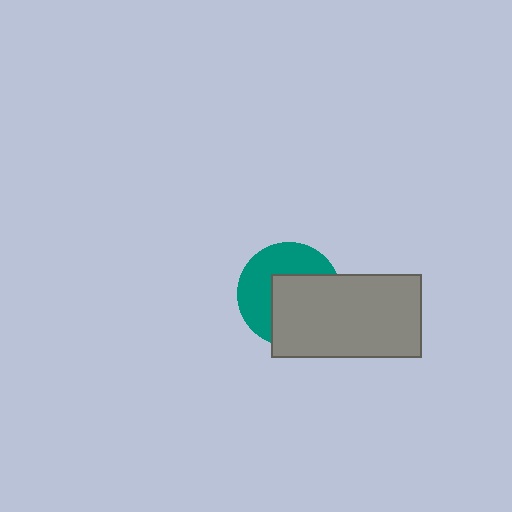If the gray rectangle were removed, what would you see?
You would see the complete teal circle.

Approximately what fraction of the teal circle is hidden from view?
Roughly 52% of the teal circle is hidden behind the gray rectangle.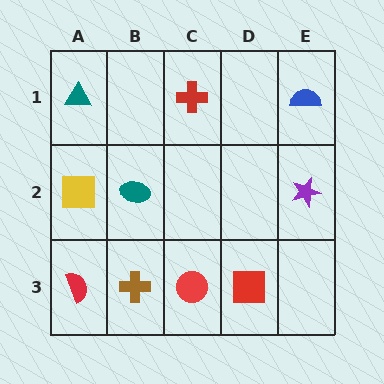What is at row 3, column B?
A brown cross.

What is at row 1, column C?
A red cross.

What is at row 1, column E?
A blue semicircle.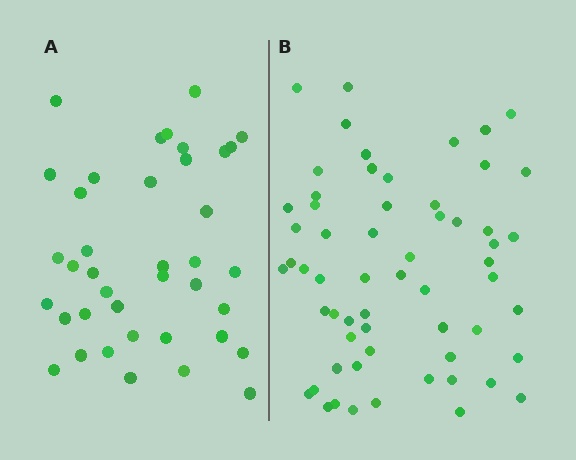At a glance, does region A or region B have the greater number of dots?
Region B (the right region) has more dots.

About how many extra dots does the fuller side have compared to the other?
Region B has approximately 20 more dots than region A.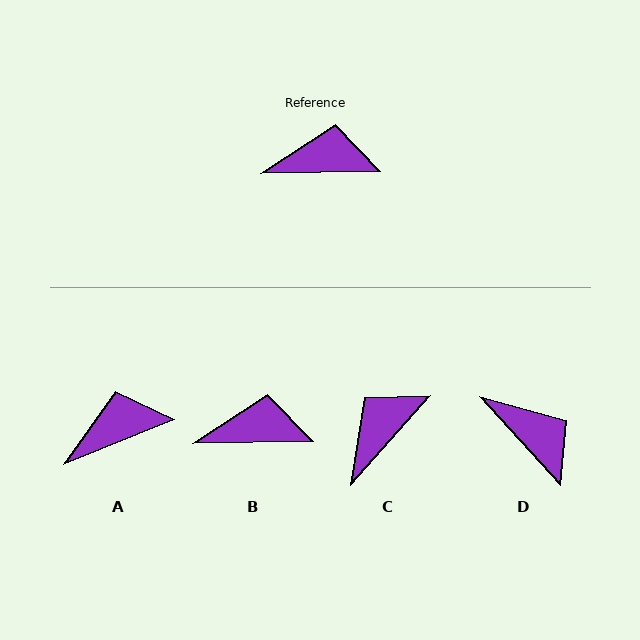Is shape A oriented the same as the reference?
No, it is off by about 21 degrees.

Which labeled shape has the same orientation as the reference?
B.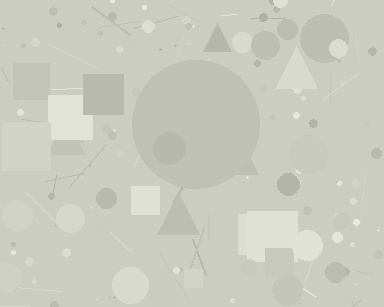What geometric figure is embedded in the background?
A circle is embedded in the background.